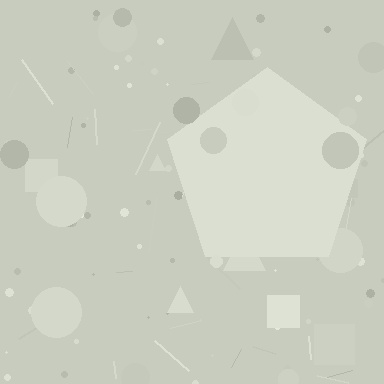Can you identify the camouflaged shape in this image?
The camouflaged shape is a pentagon.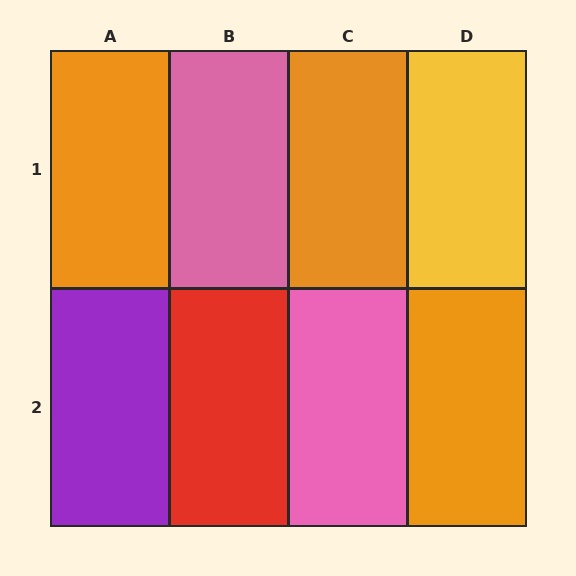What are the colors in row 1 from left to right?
Orange, pink, orange, yellow.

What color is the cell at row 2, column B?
Red.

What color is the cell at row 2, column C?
Pink.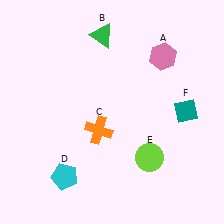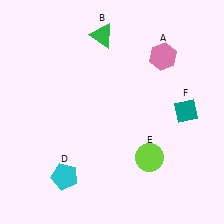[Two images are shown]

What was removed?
The orange cross (C) was removed in Image 2.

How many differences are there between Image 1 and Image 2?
There is 1 difference between the two images.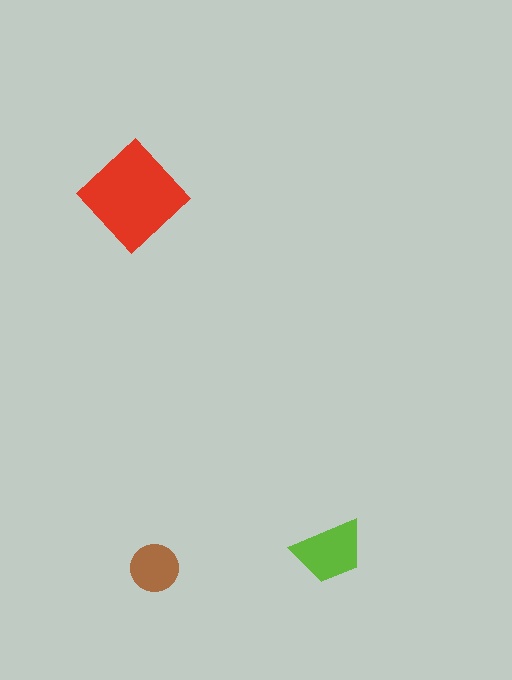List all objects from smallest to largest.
The brown circle, the lime trapezoid, the red diamond.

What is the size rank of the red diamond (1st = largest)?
1st.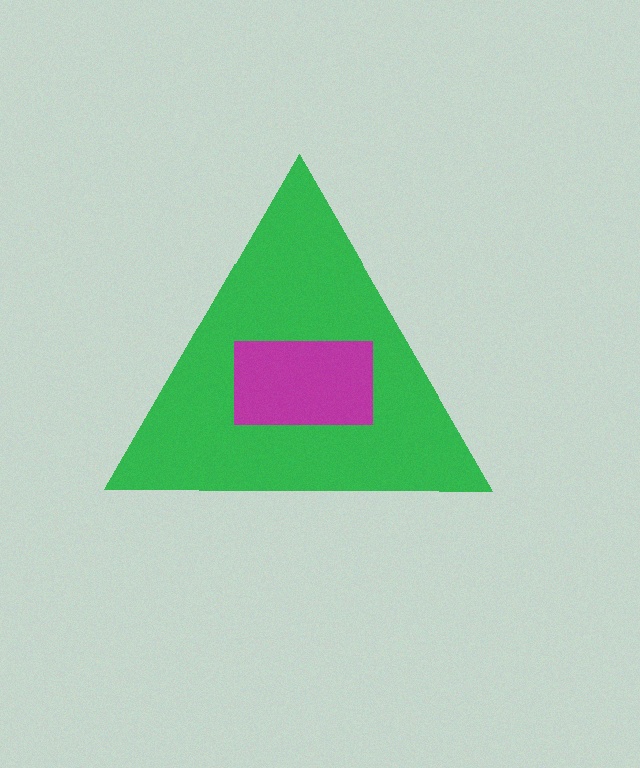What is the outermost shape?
The green triangle.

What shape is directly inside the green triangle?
The magenta rectangle.